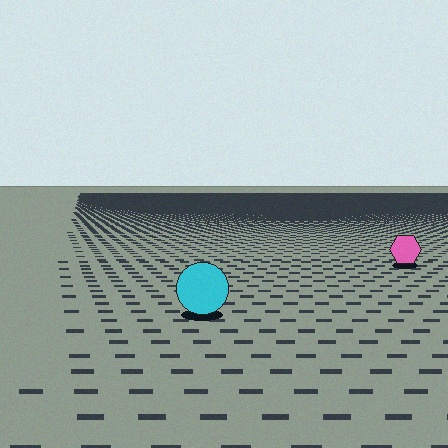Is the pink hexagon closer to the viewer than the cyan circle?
No. The cyan circle is closer — you can tell from the texture gradient: the ground texture is coarser near it.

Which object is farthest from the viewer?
The pink hexagon is farthest from the viewer. It appears smaller and the ground texture around it is denser.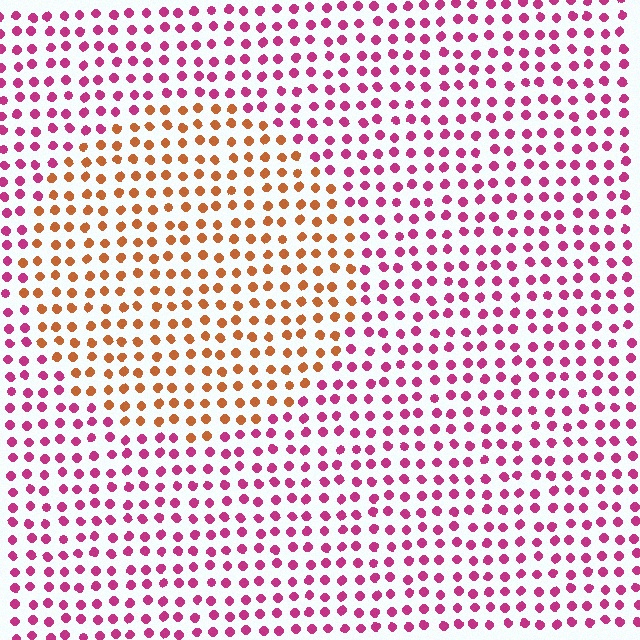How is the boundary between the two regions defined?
The boundary is defined purely by a slight shift in hue (about 56 degrees). Spacing, size, and orientation are identical on both sides.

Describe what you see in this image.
The image is filled with small magenta elements in a uniform arrangement. A circle-shaped region is visible where the elements are tinted to a slightly different hue, forming a subtle color boundary.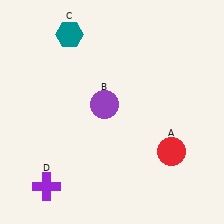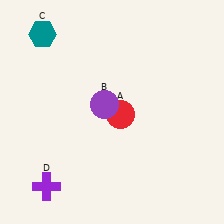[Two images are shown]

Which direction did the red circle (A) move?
The red circle (A) moved left.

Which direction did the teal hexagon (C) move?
The teal hexagon (C) moved left.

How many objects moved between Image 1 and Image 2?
2 objects moved between the two images.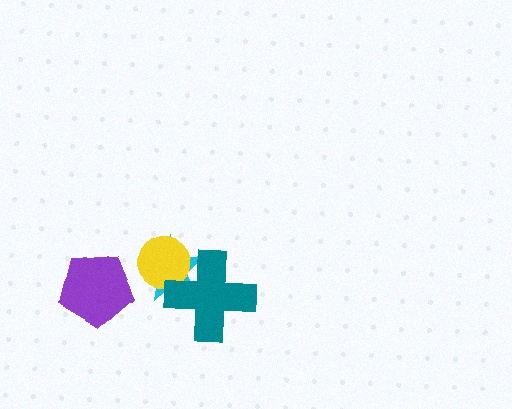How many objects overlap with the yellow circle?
2 objects overlap with the yellow circle.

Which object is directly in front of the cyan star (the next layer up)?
The yellow circle is directly in front of the cyan star.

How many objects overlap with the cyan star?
2 objects overlap with the cyan star.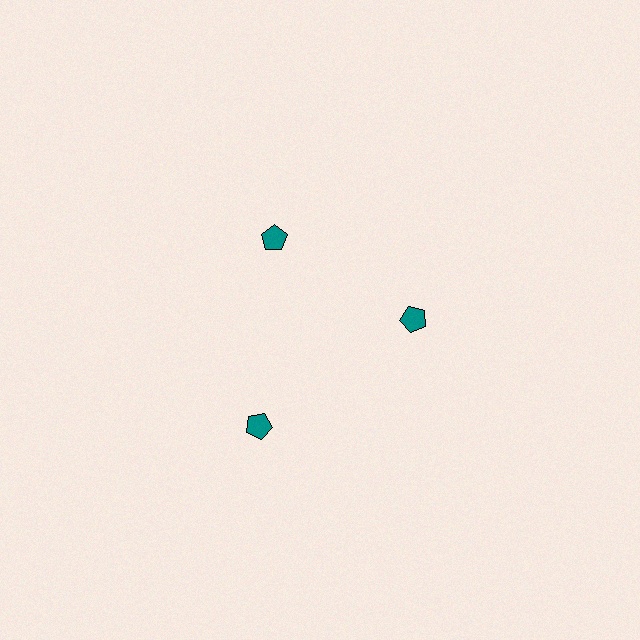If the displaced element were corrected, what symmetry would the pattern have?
It would have 3-fold rotational symmetry — the pattern would map onto itself every 120 degrees.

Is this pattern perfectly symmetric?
No. The 3 teal pentagons are arranged in a ring, but one element near the 7 o'clock position is pushed outward from the center, breaking the 3-fold rotational symmetry.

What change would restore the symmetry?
The symmetry would be restored by moving it inward, back onto the ring so that all 3 pentagons sit at equal angles and equal distance from the center.